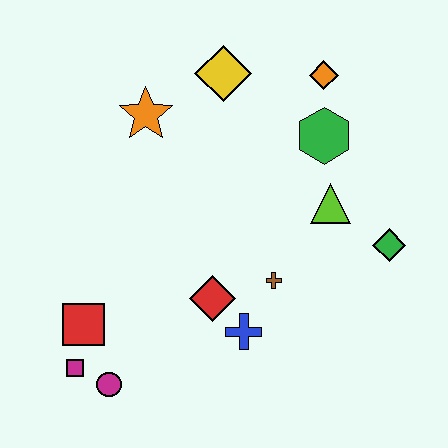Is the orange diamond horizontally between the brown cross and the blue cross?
No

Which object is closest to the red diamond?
The blue cross is closest to the red diamond.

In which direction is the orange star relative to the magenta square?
The orange star is above the magenta square.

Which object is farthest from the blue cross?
The orange diamond is farthest from the blue cross.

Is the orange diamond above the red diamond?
Yes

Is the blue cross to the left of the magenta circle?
No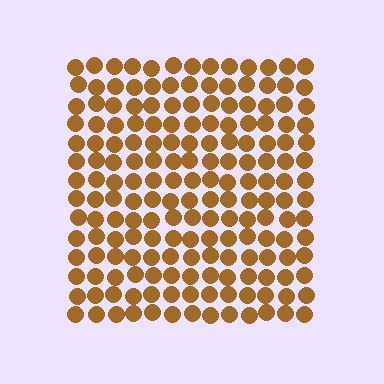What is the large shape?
The large shape is a square.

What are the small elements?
The small elements are circles.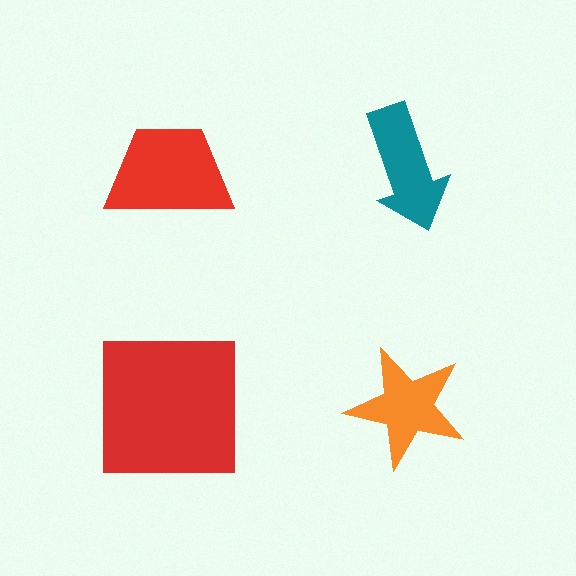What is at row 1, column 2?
A teal arrow.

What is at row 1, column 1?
A red trapezoid.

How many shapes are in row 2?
2 shapes.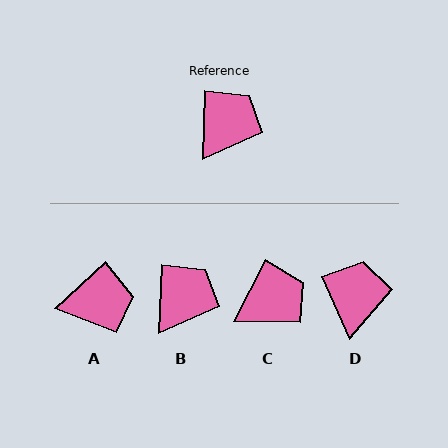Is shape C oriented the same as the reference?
No, it is off by about 25 degrees.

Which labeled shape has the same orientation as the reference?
B.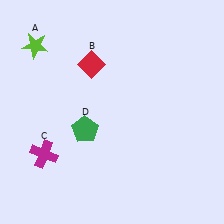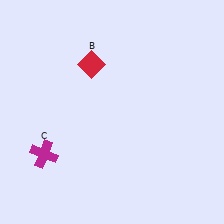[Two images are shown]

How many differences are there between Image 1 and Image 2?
There are 2 differences between the two images.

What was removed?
The green pentagon (D), the lime star (A) were removed in Image 2.